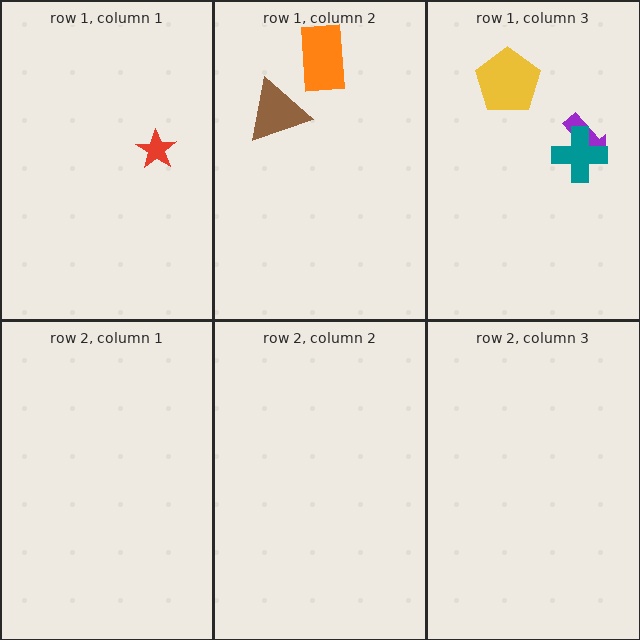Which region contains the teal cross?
The row 1, column 3 region.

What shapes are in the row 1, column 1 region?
The red star.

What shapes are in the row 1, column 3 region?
The yellow pentagon, the purple arrow, the teal cross.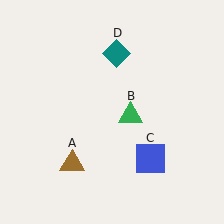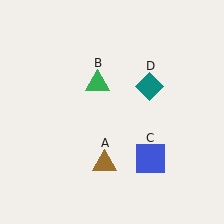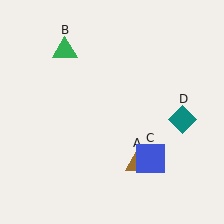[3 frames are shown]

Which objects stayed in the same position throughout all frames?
Blue square (object C) remained stationary.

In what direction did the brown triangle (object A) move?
The brown triangle (object A) moved right.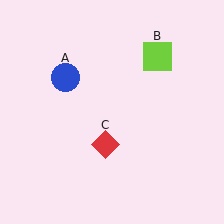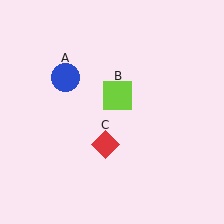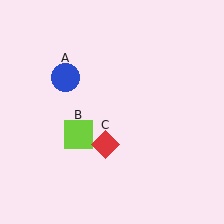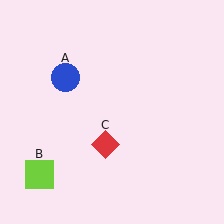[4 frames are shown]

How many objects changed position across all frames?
1 object changed position: lime square (object B).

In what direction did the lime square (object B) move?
The lime square (object B) moved down and to the left.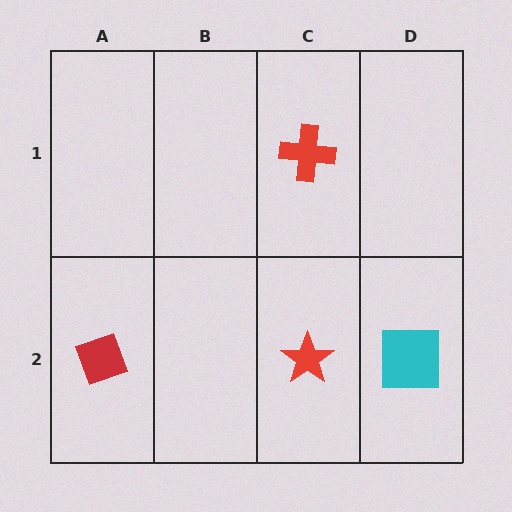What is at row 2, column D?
A cyan square.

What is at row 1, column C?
A red cross.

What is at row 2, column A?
A red diamond.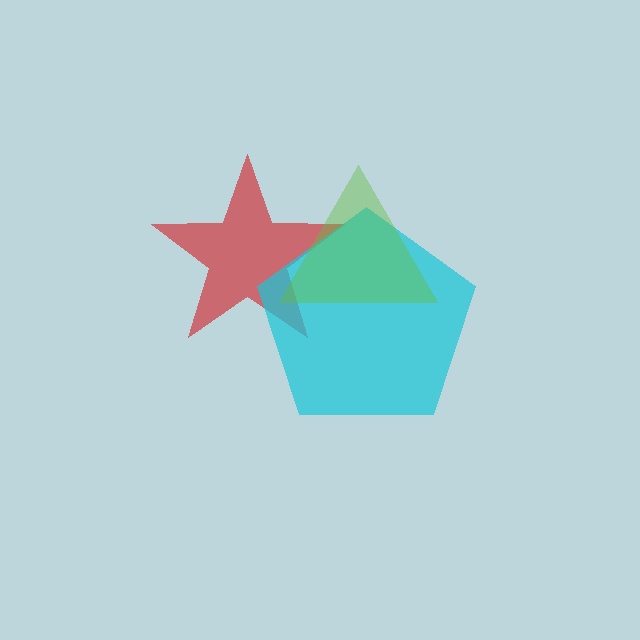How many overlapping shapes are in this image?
There are 3 overlapping shapes in the image.